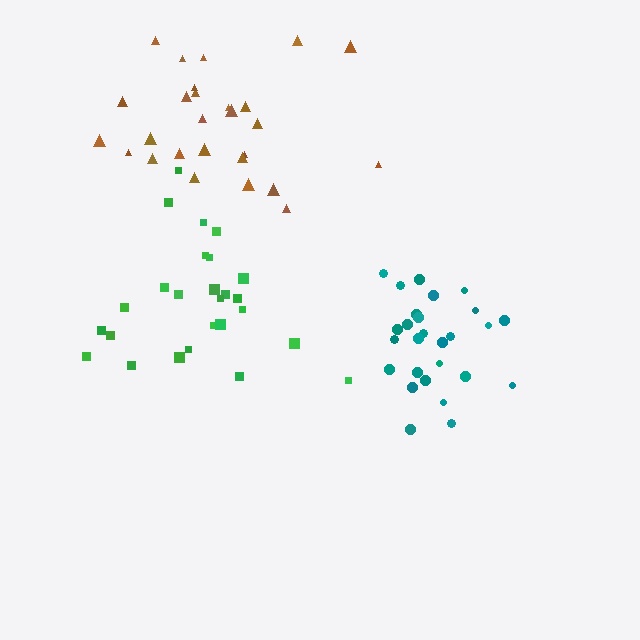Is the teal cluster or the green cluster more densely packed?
Teal.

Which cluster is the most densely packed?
Teal.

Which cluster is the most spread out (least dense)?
Green.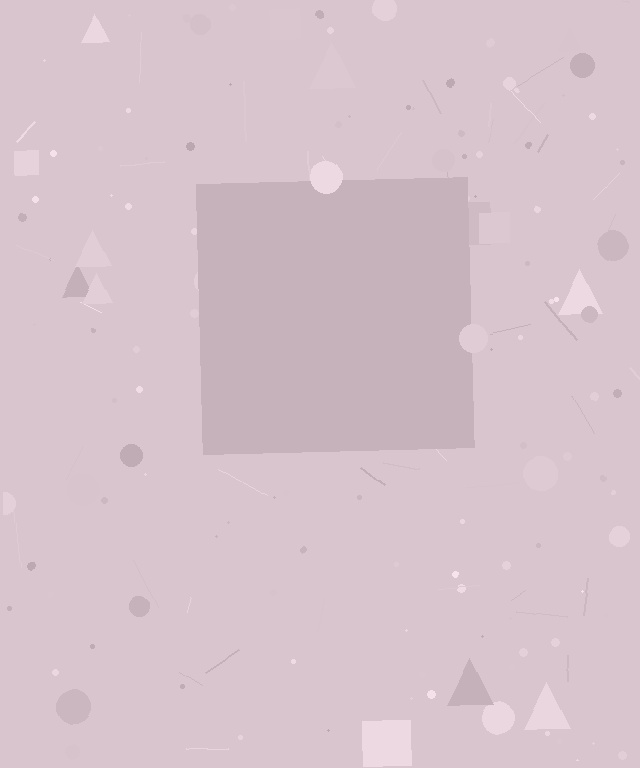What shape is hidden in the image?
A square is hidden in the image.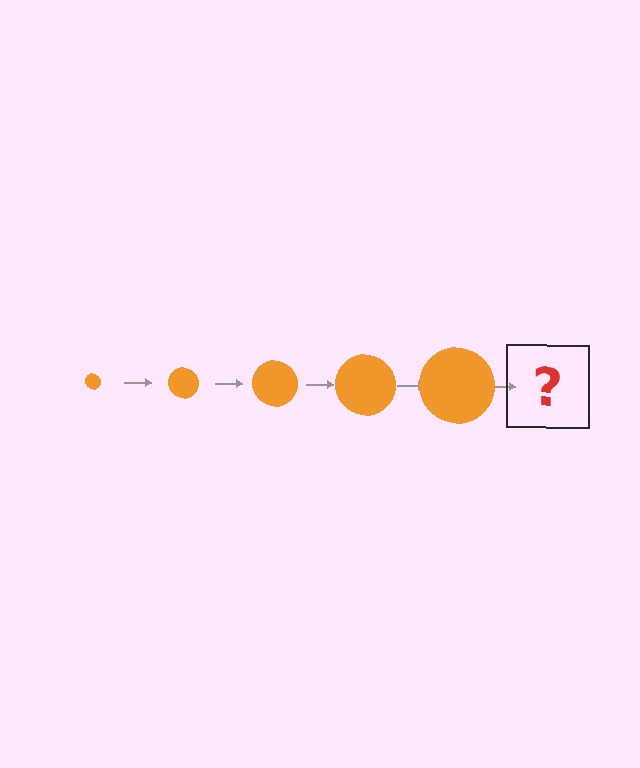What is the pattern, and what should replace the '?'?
The pattern is that the circle gets progressively larger each step. The '?' should be an orange circle, larger than the previous one.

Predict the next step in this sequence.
The next step is an orange circle, larger than the previous one.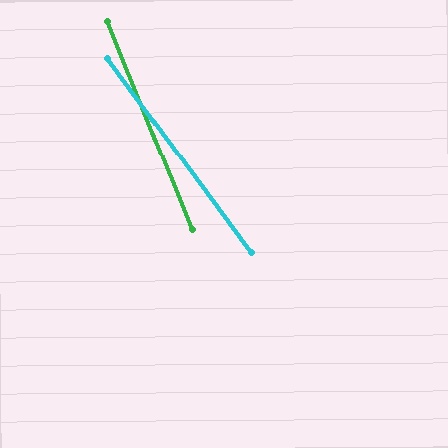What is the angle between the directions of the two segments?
Approximately 14 degrees.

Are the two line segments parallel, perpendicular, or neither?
Neither parallel nor perpendicular — they differ by about 14°.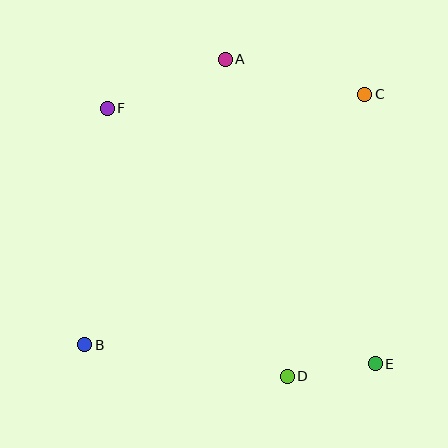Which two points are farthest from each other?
Points B and C are farthest from each other.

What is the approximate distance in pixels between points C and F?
The distance between C and F is approximately 258 pixels.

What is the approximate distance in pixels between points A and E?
The distance between A and E is approximately 339 pixels.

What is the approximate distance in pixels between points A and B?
The distance between A and B is approximately 318 pixels.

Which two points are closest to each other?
Points D and E are closest to each other.